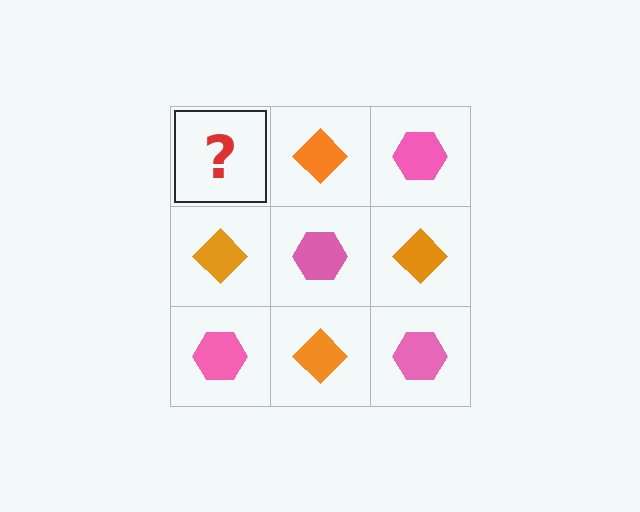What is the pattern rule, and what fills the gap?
The rule is that it alternates pink hexagon and orange diamond in a checkerboard pattern. The gap should be filled with a pink hexagon.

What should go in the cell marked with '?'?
The missing cell should contain a pink hexagon.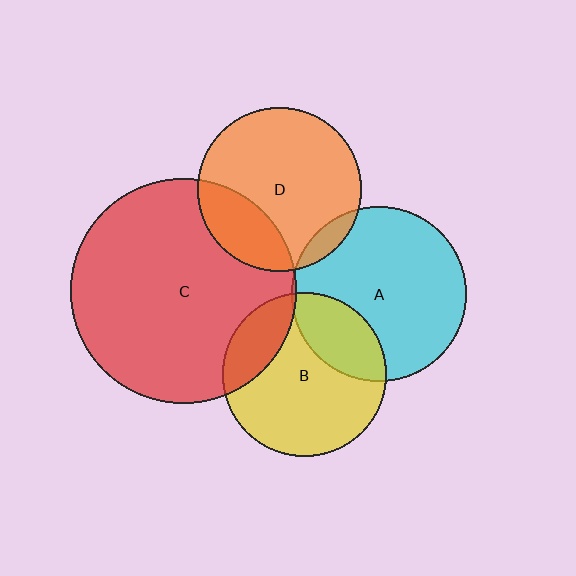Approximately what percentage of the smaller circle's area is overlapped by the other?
Approximately 5%.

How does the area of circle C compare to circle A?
Approximately 1.7 times.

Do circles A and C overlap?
Yes.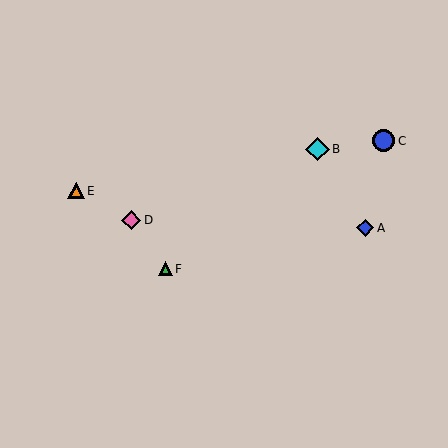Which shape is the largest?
The cyan diamond (labeled B) is the largest.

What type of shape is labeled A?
Shape A is a blue diamond.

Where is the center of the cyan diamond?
The center of the cyan diamond is at (317, 149).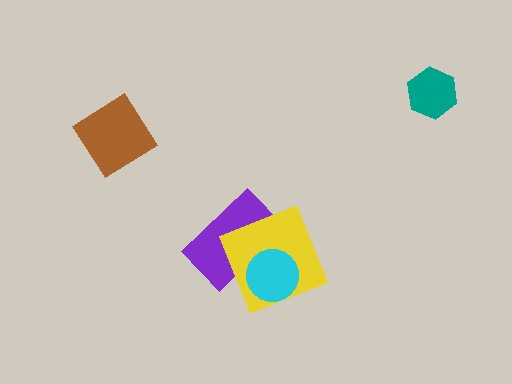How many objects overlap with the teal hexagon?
0 objects overlap with the teal hexagon.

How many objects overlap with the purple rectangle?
2 objects overlap with the purple rectangle.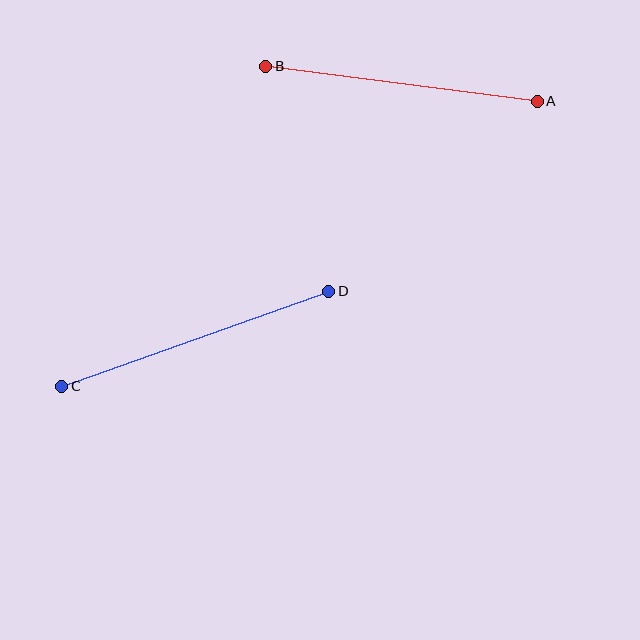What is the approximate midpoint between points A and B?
The midpoint is at approximately (402, 84) pixels.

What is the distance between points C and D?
The distance is approximately 283 pixels.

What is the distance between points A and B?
The distance is approximately 274 pixels.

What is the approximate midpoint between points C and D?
The midpoint is at approximately (195, 339) pixels.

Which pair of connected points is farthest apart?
Points C and D are farthest apart.